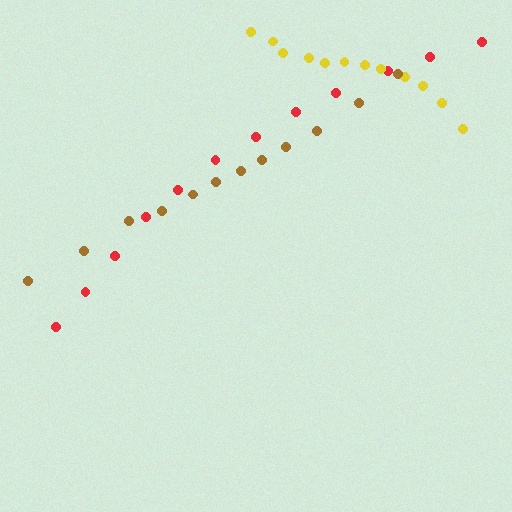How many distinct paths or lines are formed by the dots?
There are 3 distinct paths.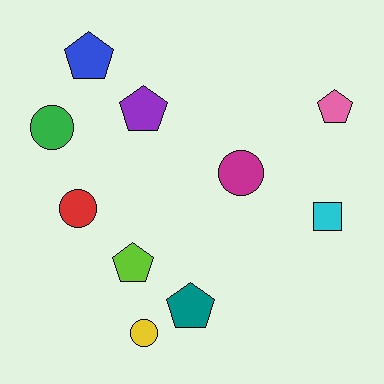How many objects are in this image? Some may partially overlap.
There are 10 objects.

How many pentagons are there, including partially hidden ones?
There are 5 pentagons.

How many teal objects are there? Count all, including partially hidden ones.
There is 1 teal object.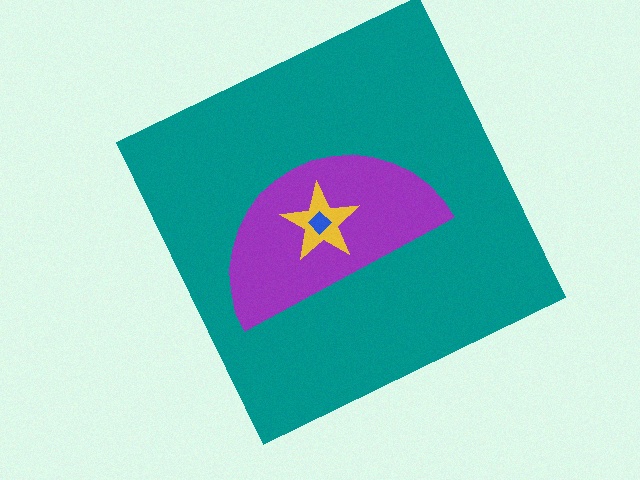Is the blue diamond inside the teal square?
Yes.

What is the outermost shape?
The teal square.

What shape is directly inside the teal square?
The purple semicircle.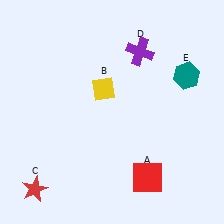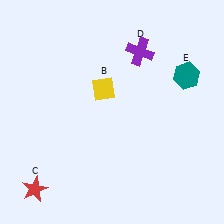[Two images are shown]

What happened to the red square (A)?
The red square (A) was removed in Image 2. It was in the bottom-right area of Image 1.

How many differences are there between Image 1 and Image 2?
There is 1 difference between the two images.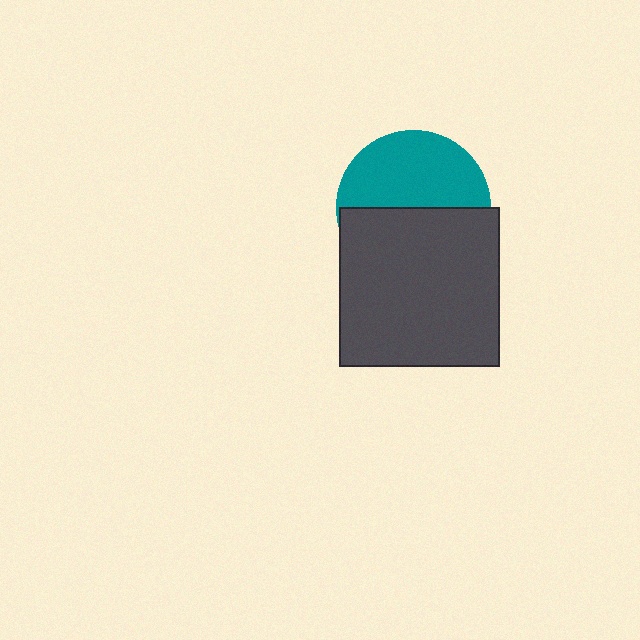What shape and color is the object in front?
The object in front is a dark gray square.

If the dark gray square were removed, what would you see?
You would see the complete teal circle.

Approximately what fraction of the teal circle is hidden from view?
Roughly 50% of the teal circle is hidden behind the dark gray square.